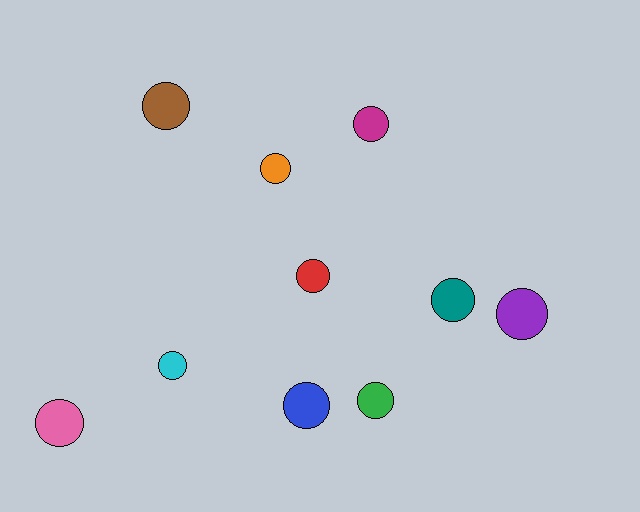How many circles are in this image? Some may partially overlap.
There are 10 circles.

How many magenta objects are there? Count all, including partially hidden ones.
There is 1 magenta object.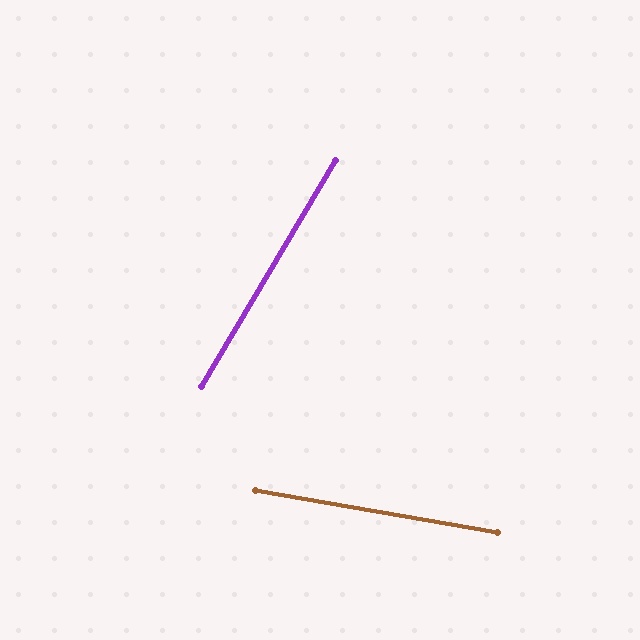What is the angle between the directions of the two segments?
Approximately 69 degrees.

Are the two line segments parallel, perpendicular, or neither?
Neither parallel nor perpendicular — they differ by about 69°.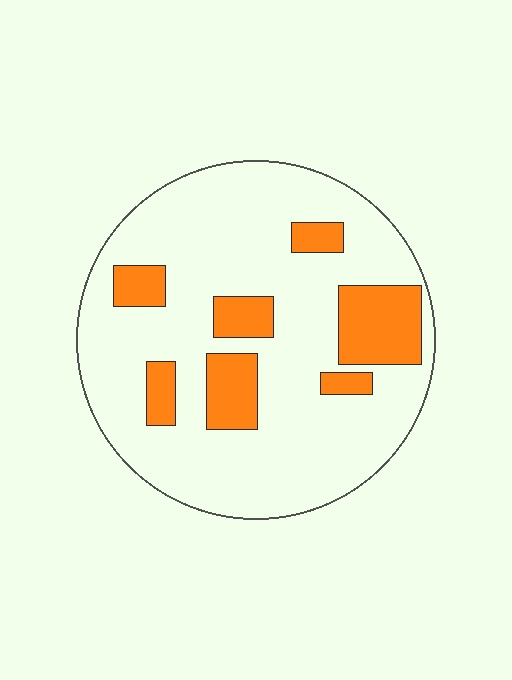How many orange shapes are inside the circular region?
7.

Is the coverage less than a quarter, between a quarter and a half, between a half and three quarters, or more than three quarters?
Less than a quarter.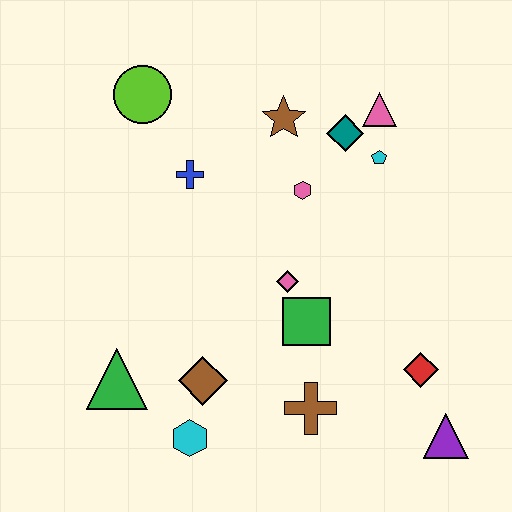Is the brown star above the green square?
Yes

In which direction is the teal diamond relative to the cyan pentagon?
The teal diamond is to the left of the cyan pentagon.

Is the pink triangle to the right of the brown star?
Yes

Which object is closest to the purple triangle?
The red diamond is closest to the purple triangle.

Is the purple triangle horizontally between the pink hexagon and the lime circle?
No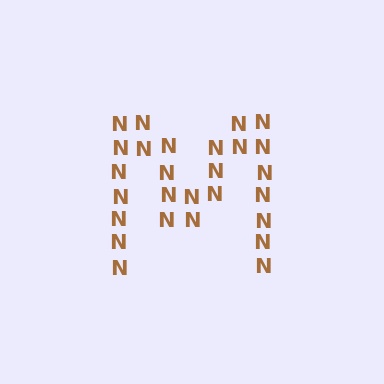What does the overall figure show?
The overall figure shows the letter M.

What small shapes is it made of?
It is made of small letter N's.